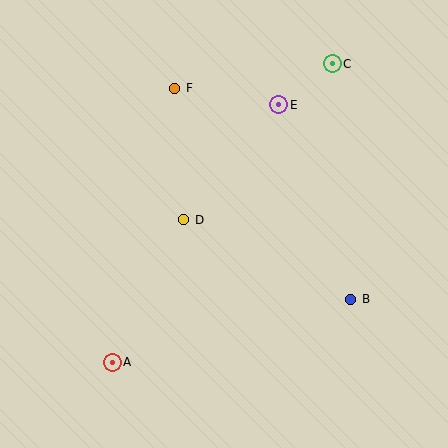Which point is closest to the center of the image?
Point D at (183, 220) is closest to the center.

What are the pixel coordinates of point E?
Point E is at (279, 105).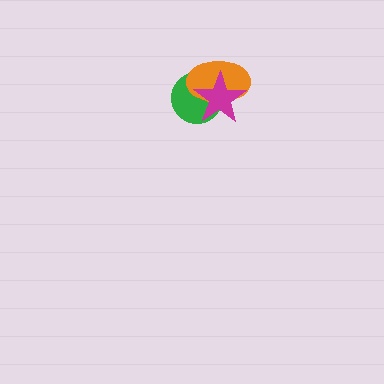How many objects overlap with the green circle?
2 objects overlap with the green circle.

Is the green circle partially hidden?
Yes, it is partially covered by another shape.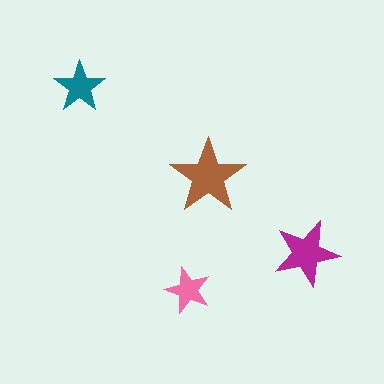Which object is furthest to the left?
The teal star is leftmost.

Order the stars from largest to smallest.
the brown one, the magenta one, the teal one, the pink one.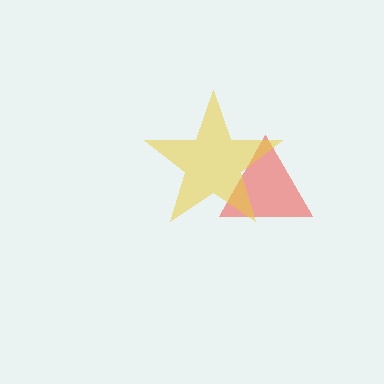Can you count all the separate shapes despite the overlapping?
Yes, there are 2 separate shapes.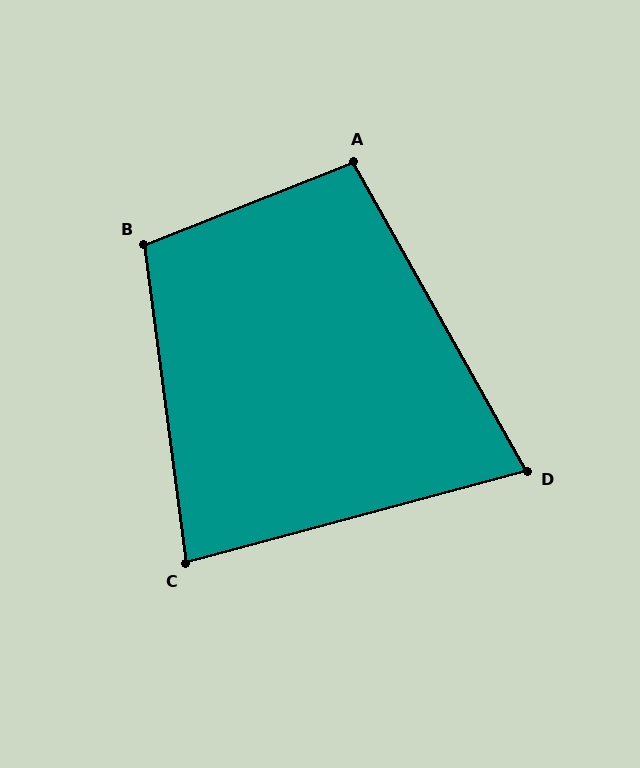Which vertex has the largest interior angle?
B, at approximately 104 degrees.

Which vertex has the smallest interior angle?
D, at approximately 76 degrees.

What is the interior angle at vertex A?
Approximately 98 degrees (obtuse).